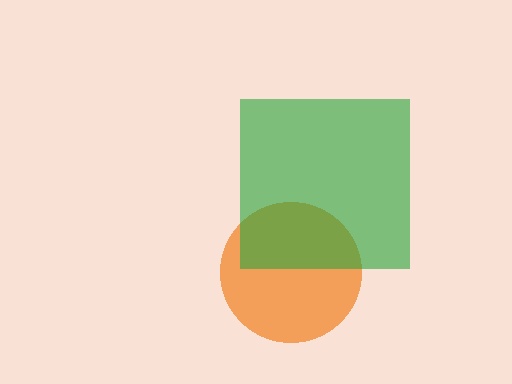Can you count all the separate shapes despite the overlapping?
Yes, there are 2 separate shapes.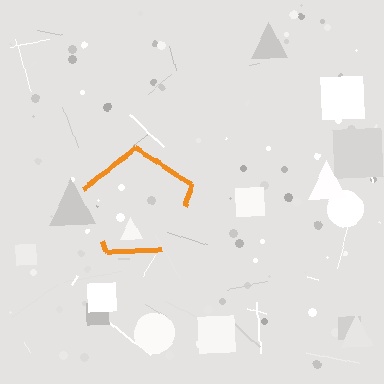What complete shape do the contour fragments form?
The contour fragments form a pentagon.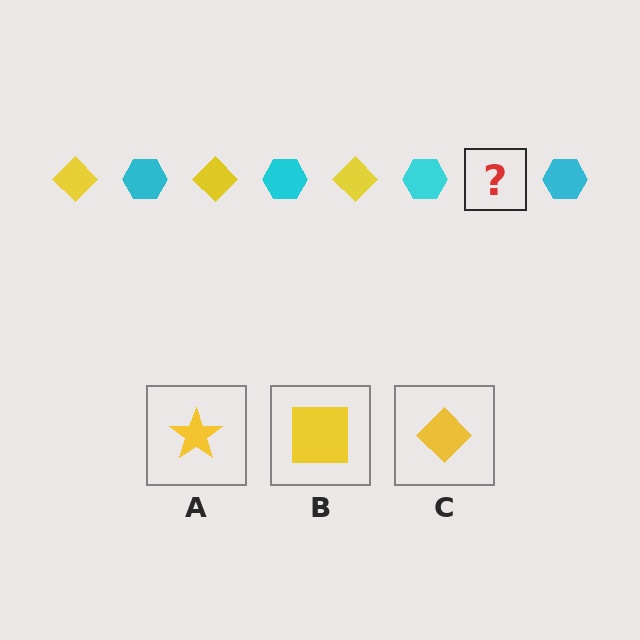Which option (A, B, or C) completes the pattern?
C.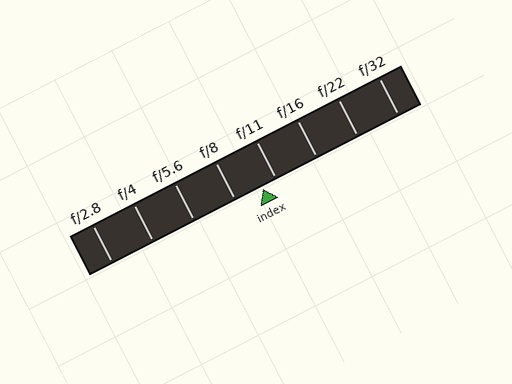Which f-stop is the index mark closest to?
The index mark is closest to f/11.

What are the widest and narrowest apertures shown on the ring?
The widest aperture shown is f/2.8 and the narrowest is f/32.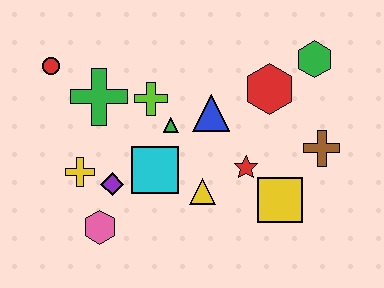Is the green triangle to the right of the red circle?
Yes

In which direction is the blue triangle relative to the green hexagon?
The blue triangle is to the left of the green hexagon.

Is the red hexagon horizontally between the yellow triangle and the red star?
No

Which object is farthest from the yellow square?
The red circle is farthest from the yellow square.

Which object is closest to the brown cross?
The yellow square is closest to the brown cross.